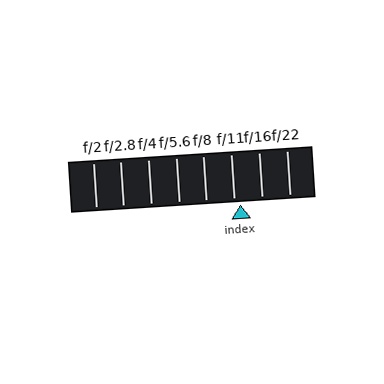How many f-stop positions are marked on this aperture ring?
There are 8 f-stop positions marked.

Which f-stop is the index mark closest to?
The index mark is closest to f/11.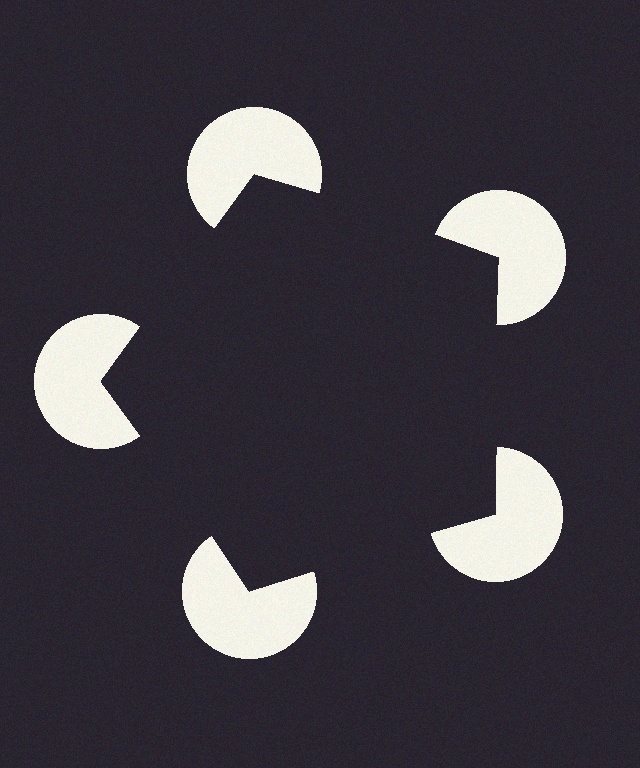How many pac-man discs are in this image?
There are 5 — one at each vertex of the illusory pentagon.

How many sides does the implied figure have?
5 sides.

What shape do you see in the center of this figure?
An illusory pentagon — its edges are inferred from the aligned wedge cuts in the pac-man discs, not physically drawn.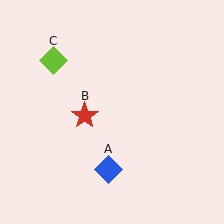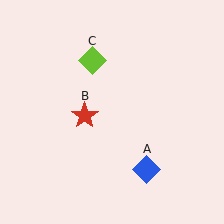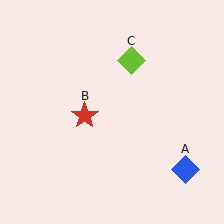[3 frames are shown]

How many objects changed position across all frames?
2 objects changed position: blue diamond (object A), lime diamond (object C).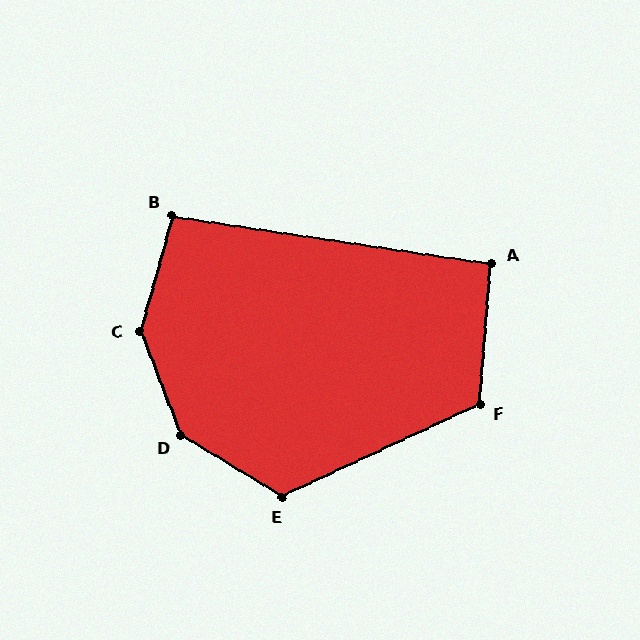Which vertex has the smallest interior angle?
A, at approximately 94 degrees.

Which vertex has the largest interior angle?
D, at approximately 143 degrees.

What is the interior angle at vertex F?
Approximately 120 degrees (obtuse).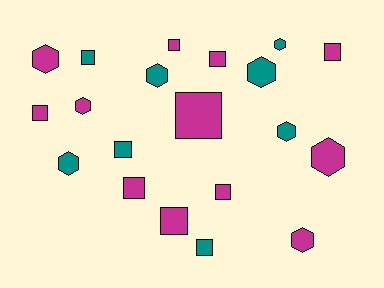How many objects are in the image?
There are 20 objects.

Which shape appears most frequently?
Square, with 11 objects.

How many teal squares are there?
There are 3 teal squares.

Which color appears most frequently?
Magenta, with 12 objects.